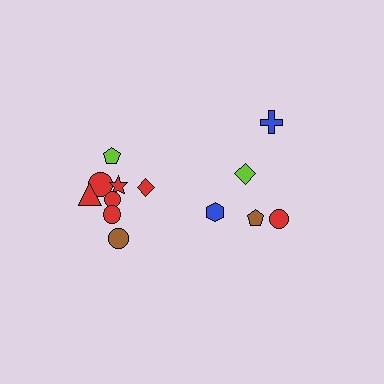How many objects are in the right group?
There are 5 objects.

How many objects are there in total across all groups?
There are 13 objects.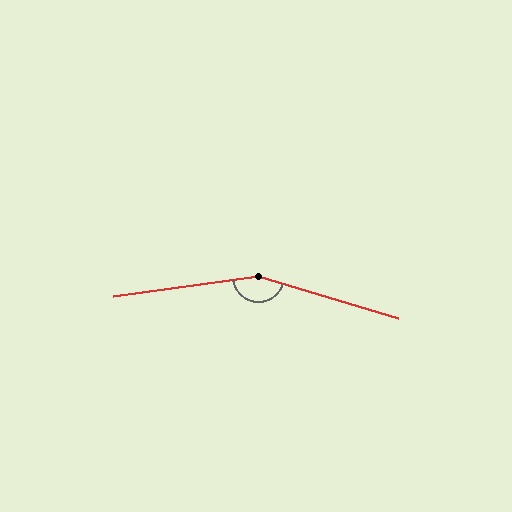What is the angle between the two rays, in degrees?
Approximately 156 degrees.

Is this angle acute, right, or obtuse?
It is obtuse.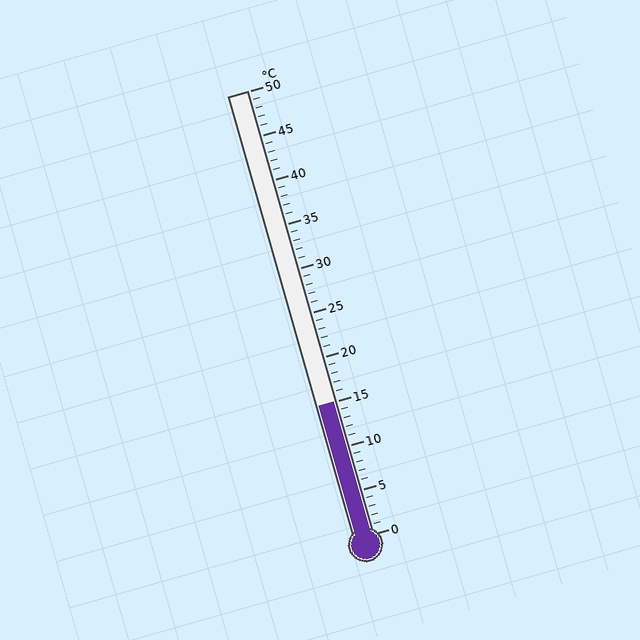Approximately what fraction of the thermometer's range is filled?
The thermometer is filled to approximately 30% of its range.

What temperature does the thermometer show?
The thermometer shows approximately 15°C.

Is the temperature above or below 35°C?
The temperature is below 35°C.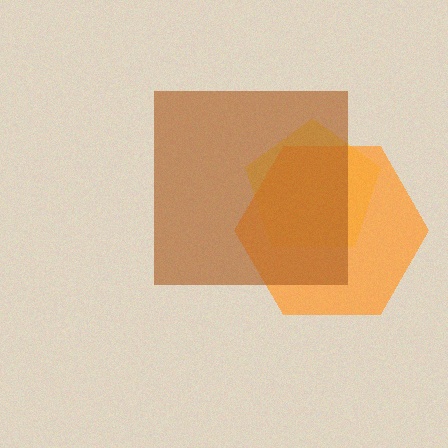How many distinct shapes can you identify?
There are 3 distinct shapes: a yellow pentagon, an orange hexagon, a brown square.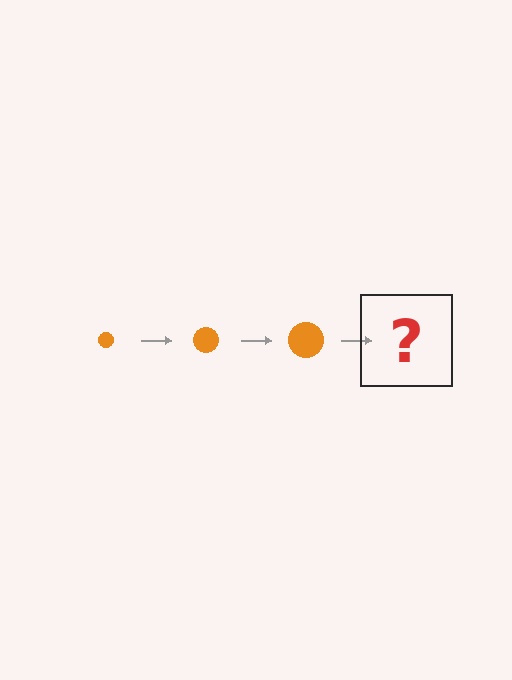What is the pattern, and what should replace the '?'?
The pattern is that the circle gets progressively larger each step. The '?' should be an orange circle, larger than the previous one.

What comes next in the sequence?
The next element should be an orange circle, larger than the previous one.